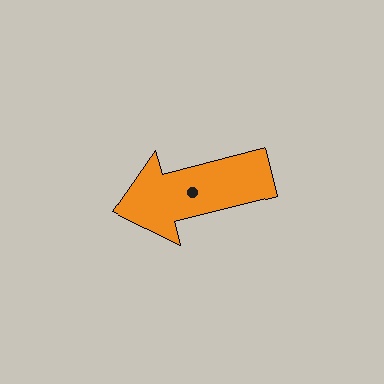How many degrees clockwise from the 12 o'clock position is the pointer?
Approximately 256 degrees.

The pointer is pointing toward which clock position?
Roughly 9 o'clock.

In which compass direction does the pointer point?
West.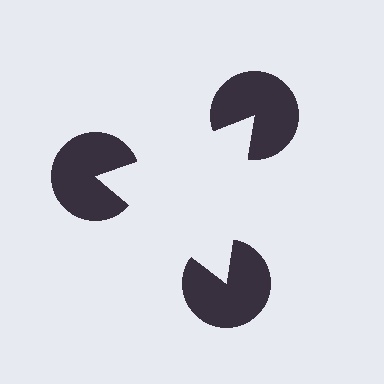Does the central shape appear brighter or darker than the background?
It typically appears slightly brighter than the background, even though no actual brightness change is drawn.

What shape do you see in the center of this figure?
An illusory triangle — its edges are inferred from the aligned wedge cuts in the pac-man discs, not physically drawn.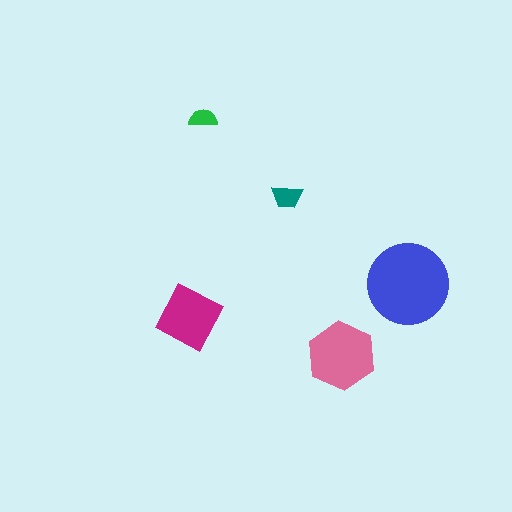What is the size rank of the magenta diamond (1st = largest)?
3rd.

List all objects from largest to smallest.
The blue circle, the pink hexagon, the magenta diamond, the teal trapezoid, the green semicircle.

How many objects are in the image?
There are 5 objects in the image.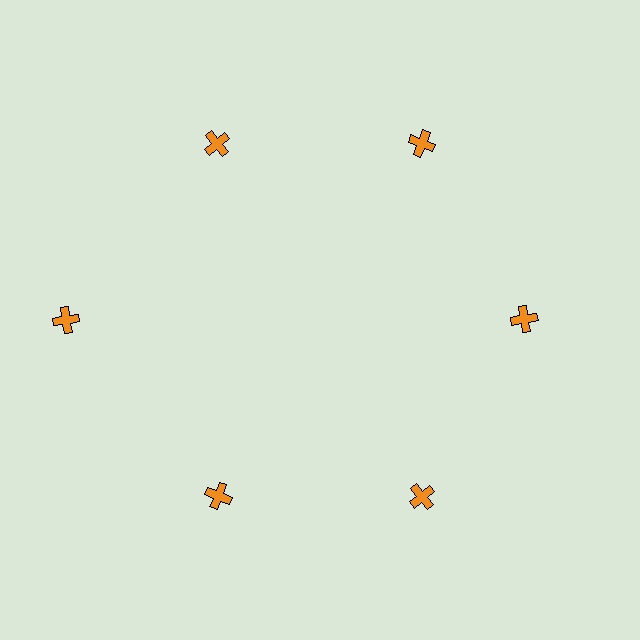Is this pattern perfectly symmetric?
No. The 6 orange crosses are arranged in a ring, but one element near the 9 o'clock position is pushed outward from the center, breaking the 6-fold rotational symmetry.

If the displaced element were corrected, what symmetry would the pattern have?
It would have 6-fold rotational symmetry — the pattern would map onto itself every 60 degrees.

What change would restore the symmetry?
The symmetry would be restored by moving it inward, back onto the ring so that all 6 crosses sit at equal angles and equal distance from the center.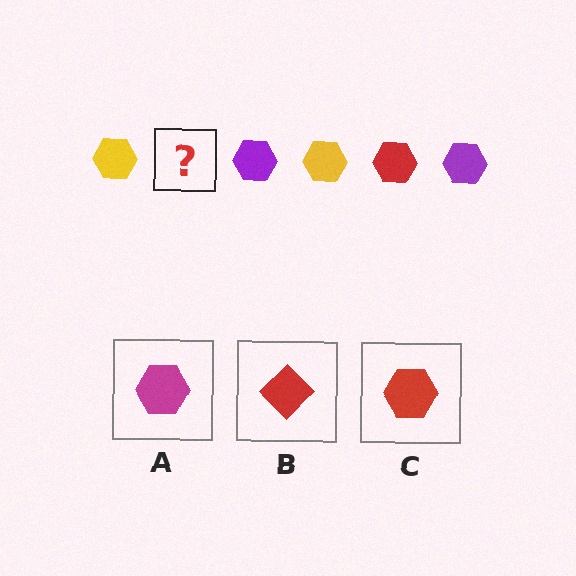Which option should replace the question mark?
Option C.